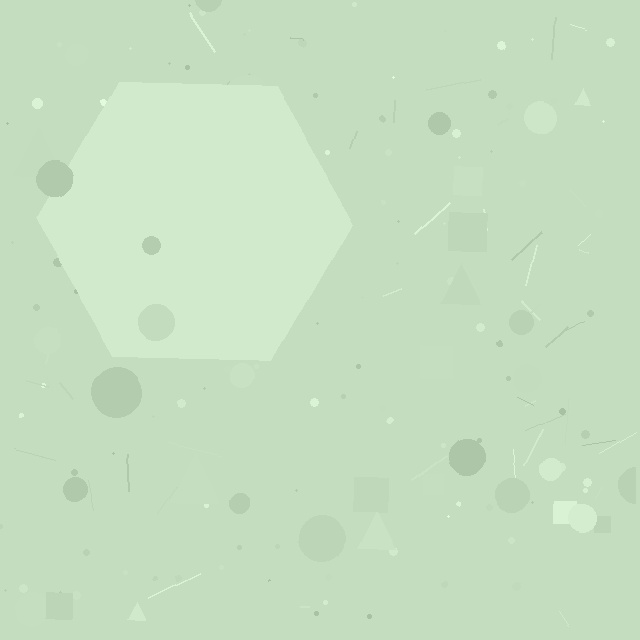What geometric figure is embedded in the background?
A hexagon is embedded in the background.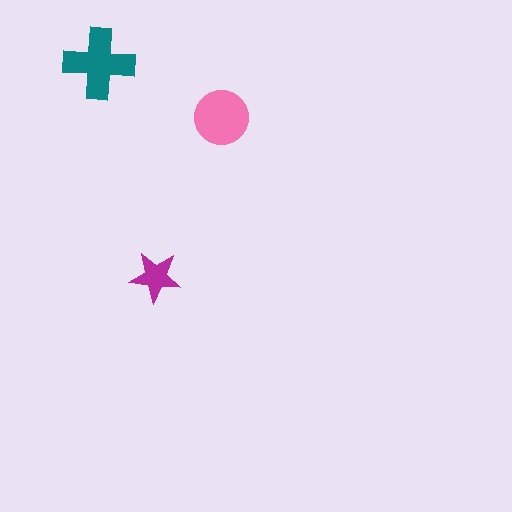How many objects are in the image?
There are 3 objects in the image.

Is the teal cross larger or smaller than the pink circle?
Larger.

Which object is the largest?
The teal cross.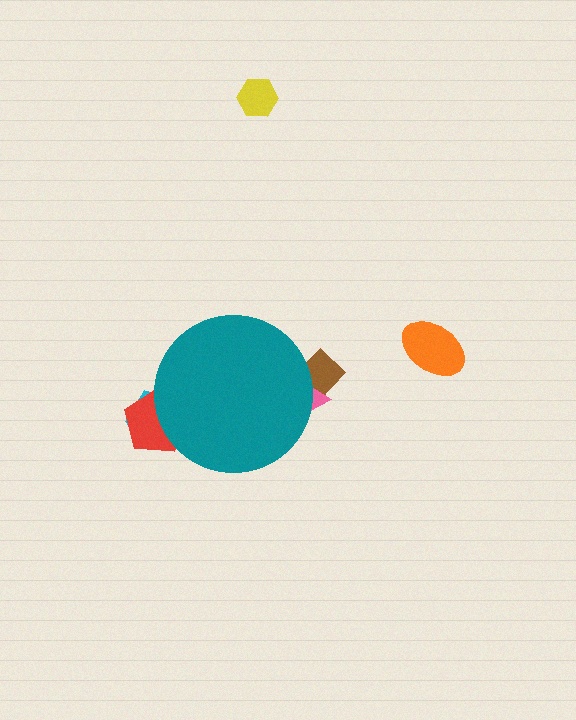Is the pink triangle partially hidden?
Yes, the pink triangle is partially hidden behind the teal circle.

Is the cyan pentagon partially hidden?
Yes, the cyan pentagon is partially hidden behind the teal circle.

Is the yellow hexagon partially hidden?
No, the yellow hexagon is fully visible.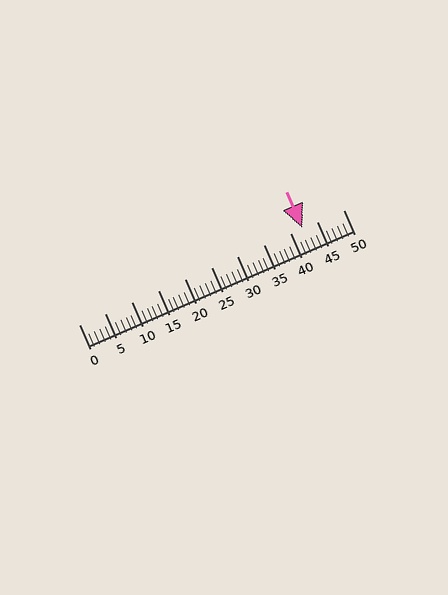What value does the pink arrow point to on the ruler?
The pink arrow points to approximately 42.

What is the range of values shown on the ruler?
The ruler shows values from 0 to 50.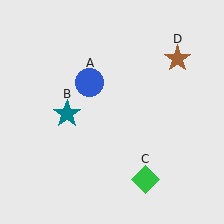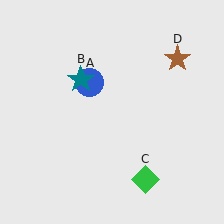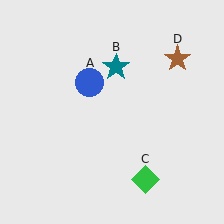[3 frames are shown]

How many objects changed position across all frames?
1 object changed position: teal star (object B).